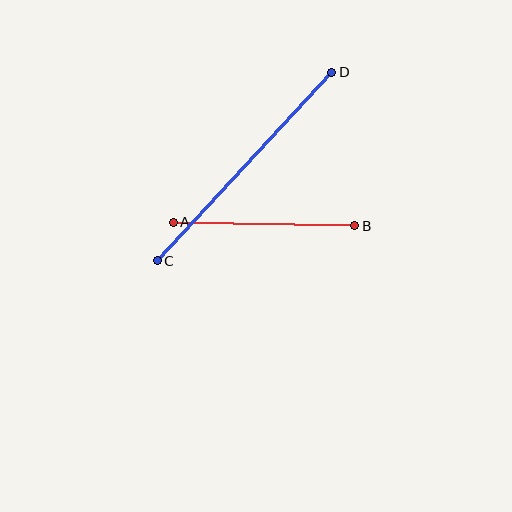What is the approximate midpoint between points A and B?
The midpoint is at approximately (264, 224) pixels.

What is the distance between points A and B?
The distance is approximately 181 pixels.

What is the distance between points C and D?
The distance is approximately 257 pixels.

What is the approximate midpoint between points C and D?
The midpoint is at approximately (244, 167) pixels.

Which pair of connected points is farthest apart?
Points C and D are farthest apart.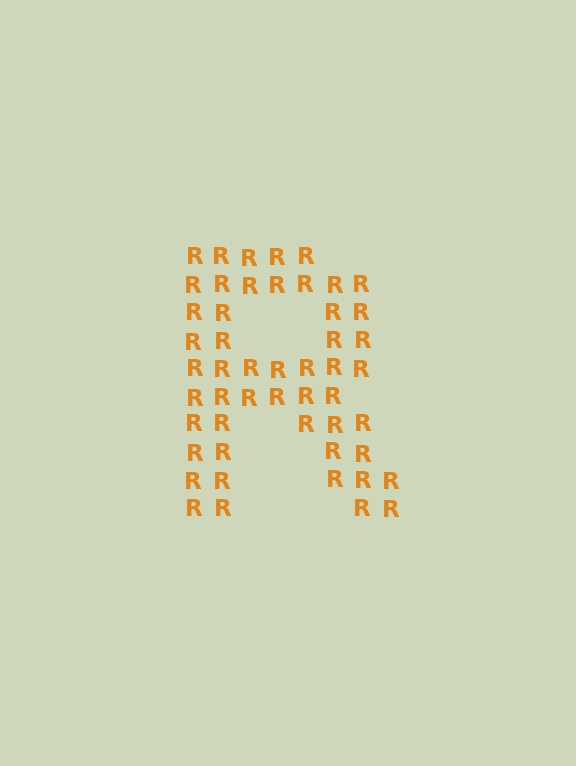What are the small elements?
The small elements are letter R's.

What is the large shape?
The large shape is the letter R.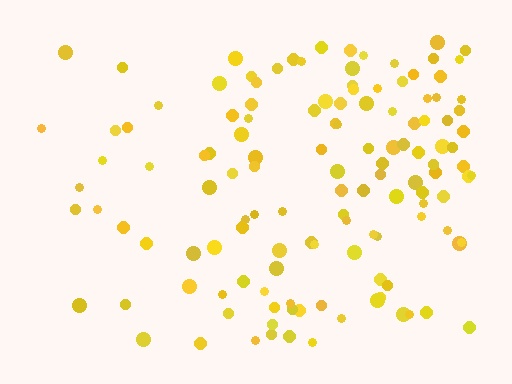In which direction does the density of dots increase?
From left to right, with the right side densest.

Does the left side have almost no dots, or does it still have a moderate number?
Still a moderate number, just noticeably fewer than the right.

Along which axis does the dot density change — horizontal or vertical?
Horizontal.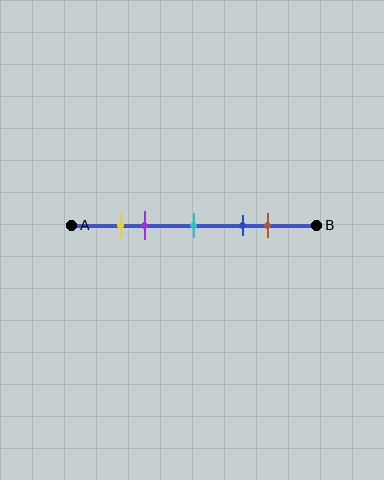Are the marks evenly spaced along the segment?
No, the marks are not evenly spaced.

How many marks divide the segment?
There are 5 marks dividing the segment.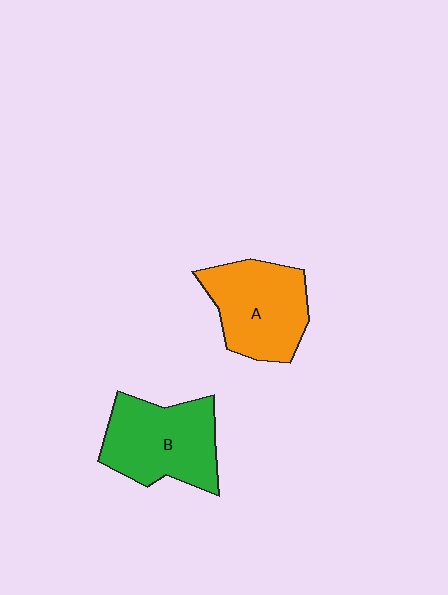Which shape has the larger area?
Shape B (green).